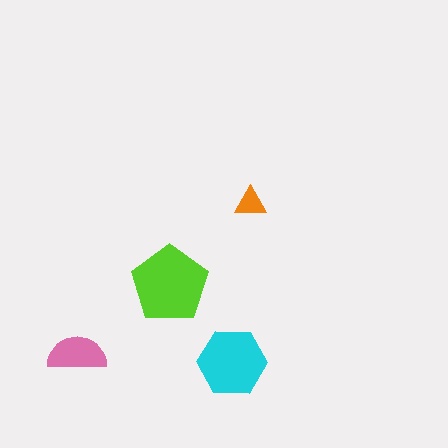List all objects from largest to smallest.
The lime pentagon, the cyan hexagon, the pink semicircle, the orange triangle.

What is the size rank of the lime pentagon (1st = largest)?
1st.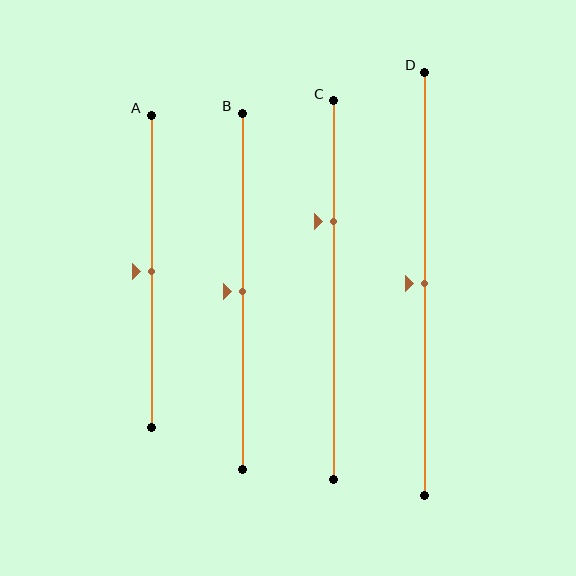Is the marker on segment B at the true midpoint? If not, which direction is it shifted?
Yes, the marker on segment B is at the true midpoint.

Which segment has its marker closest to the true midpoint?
Segment A has its marker closest to the true midpoint.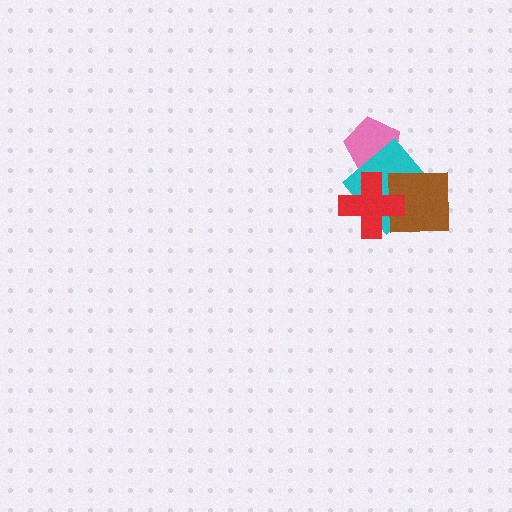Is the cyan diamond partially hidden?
Yes, it is partially covered by another shape.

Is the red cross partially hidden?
No, no other shape covers it.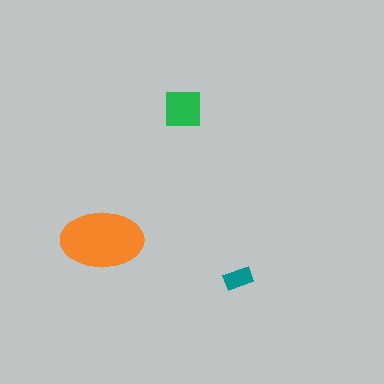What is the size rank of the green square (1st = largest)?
2nd.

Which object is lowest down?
The teal rectangle is bottommost.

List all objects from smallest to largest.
The teal rectangle, the green square, the orange ellipse.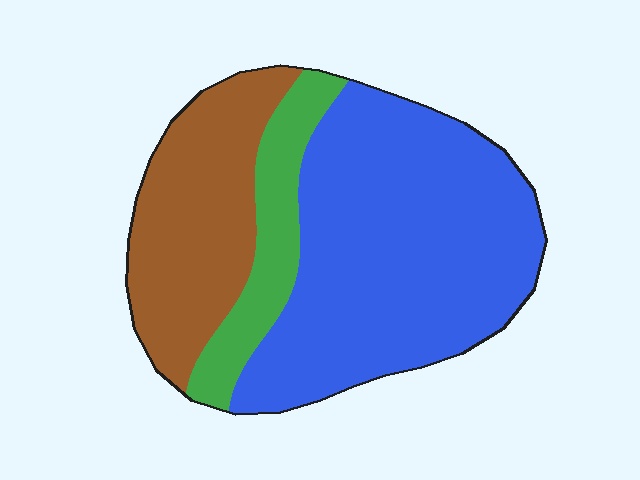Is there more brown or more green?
Brown.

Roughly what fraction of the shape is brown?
Brown takes up about one quarter (1/4) of the shape.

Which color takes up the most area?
Blue, at roughly 60%.